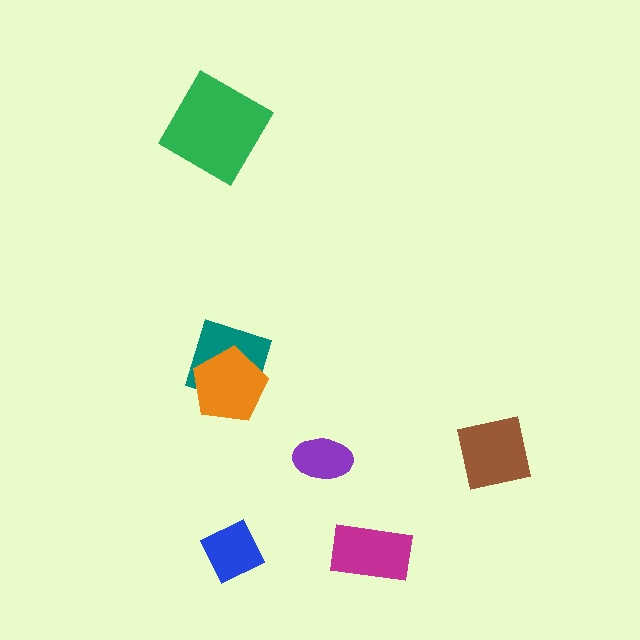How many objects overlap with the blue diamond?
0 objects overlap with the blue diamond.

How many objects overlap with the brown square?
0 objects overlap with the brown square.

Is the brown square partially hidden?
No, no other shape covers it.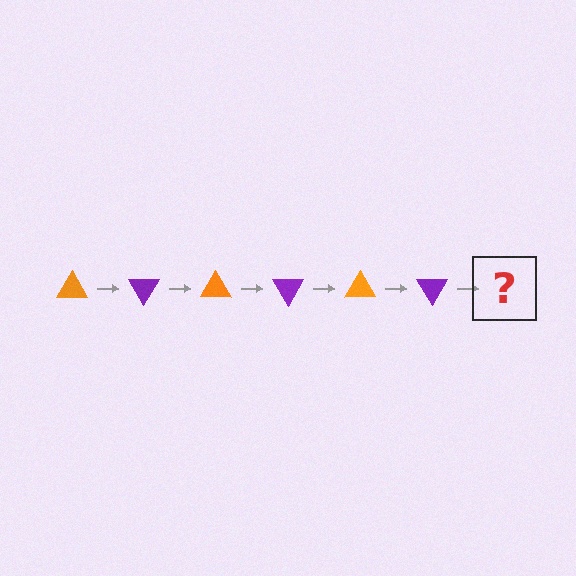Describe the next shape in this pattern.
It should be an orange triangle, rotated 360 degrees from the start.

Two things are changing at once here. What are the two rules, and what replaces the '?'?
The two rules are that it rotates 60 degrees each step and the color cycles through orange and purple. The '?' should be an orange triangle, rotated 360 degrees from the start.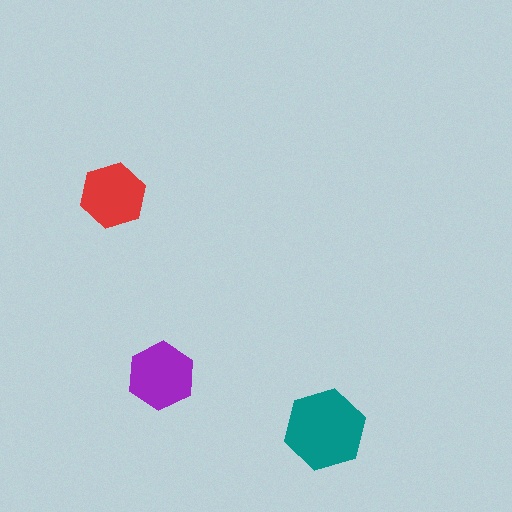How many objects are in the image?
There are 3 objects in the image.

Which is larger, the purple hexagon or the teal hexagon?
The teal one.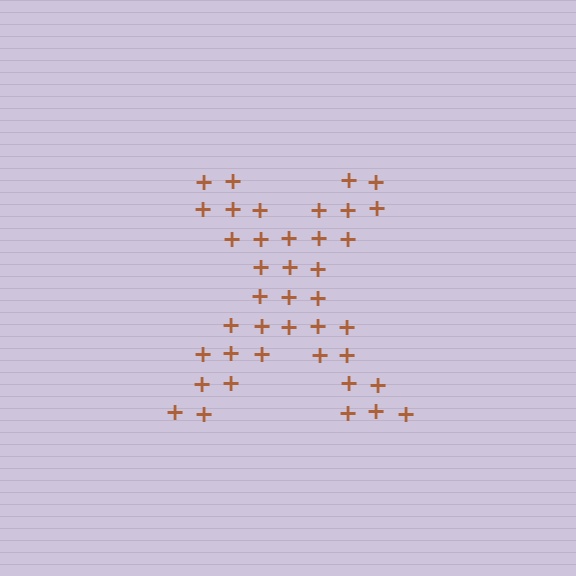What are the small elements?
The small elements are plus signs.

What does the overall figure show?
The overall figure shows the letter X.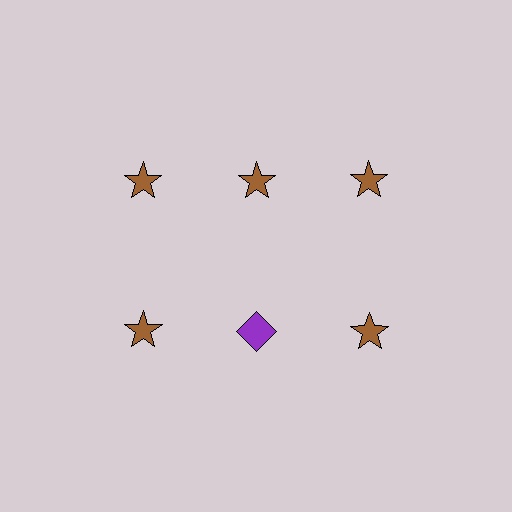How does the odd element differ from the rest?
It differs in both color (purple instead of brown) and shape (diamond instead of star).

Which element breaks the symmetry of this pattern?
The purple diamond in the second row, second from left column breaks the symmetry. All other shapes are brown stars.